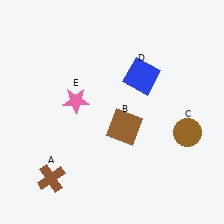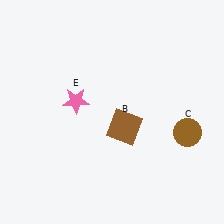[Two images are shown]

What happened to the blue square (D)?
The blue square (D) was removed in Image 2. It was in the top-right area of Image 1.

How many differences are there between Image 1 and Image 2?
There are 2 differences between the two images.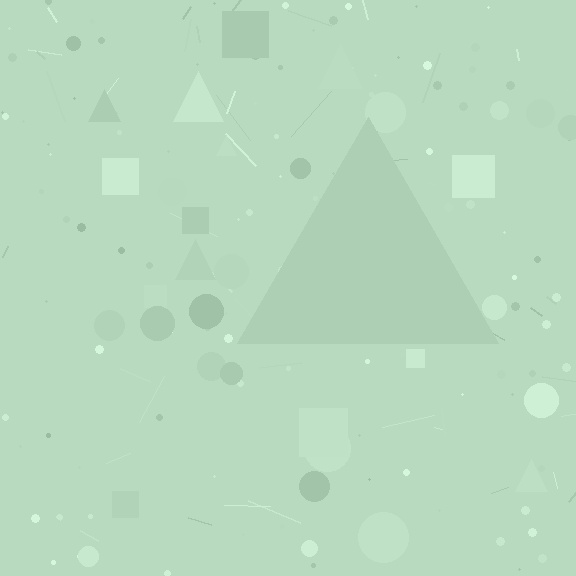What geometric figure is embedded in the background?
A triangle is embedded in the background.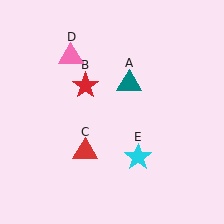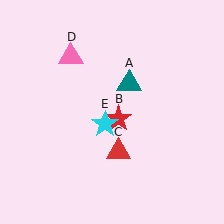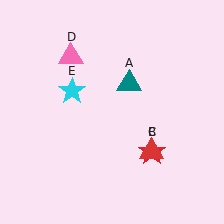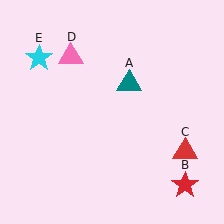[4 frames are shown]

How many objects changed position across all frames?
3 objects changed position: red star (object B), red triangle (object C), cyan star (object E).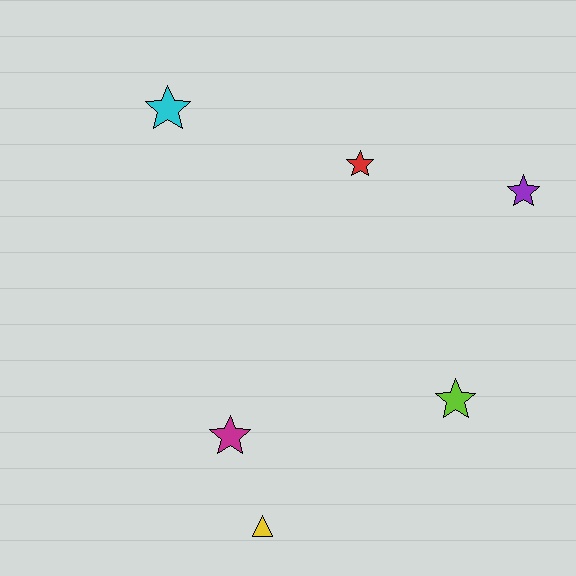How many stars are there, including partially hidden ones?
There are 5 stars.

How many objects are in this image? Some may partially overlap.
There are 6 objects.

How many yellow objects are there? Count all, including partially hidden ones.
There is 1 yellow object.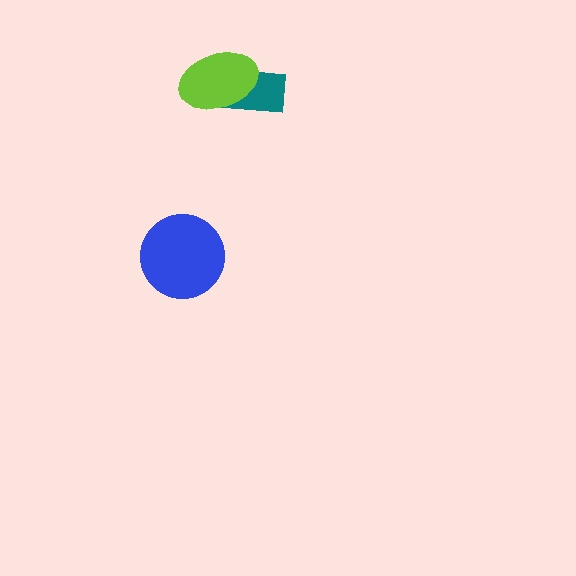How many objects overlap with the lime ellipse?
1 object overlaps with the lime ellipse.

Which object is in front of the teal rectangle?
The lime ellipse is in front of the teal rectangle.